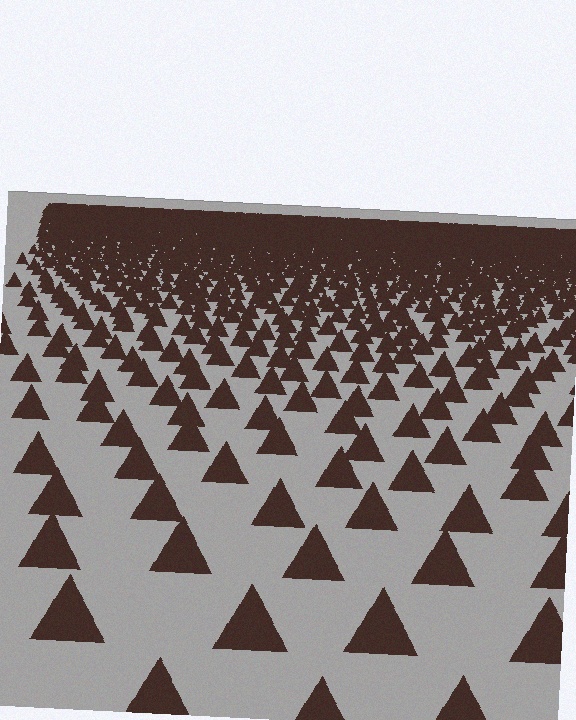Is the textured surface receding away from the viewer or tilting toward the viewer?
The surface is receding away from the viewer. Texture elements get smaller and denser toward the top.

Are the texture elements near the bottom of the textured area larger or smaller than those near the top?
Larger. Near the bottom, elements are closer to the viewer and appear at a bigger on-screen size.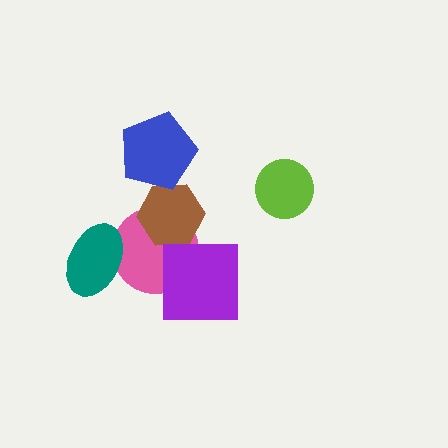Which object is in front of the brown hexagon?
The blue pentagon is in front of the brown hexagon.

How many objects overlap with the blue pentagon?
1 object overlaps with the blue pentagon.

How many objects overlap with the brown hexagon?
2 objects overlap with the brown hexagon.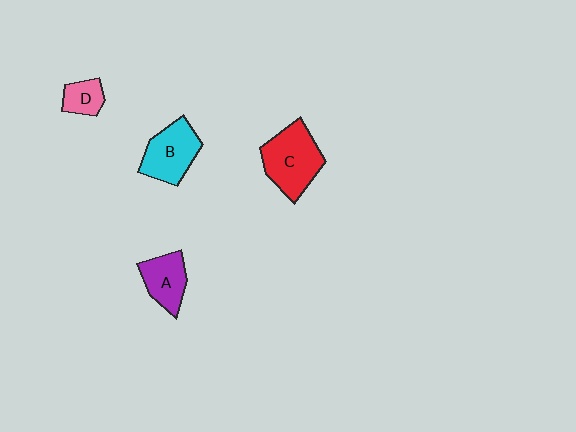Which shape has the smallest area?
Shape D (pink).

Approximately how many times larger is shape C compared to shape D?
Approximately 2.5 times.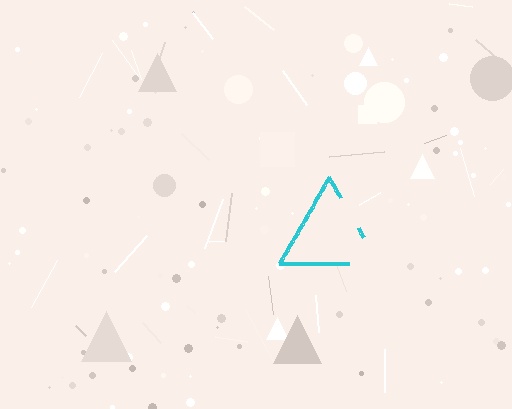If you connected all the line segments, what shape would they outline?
They would outline a triangle.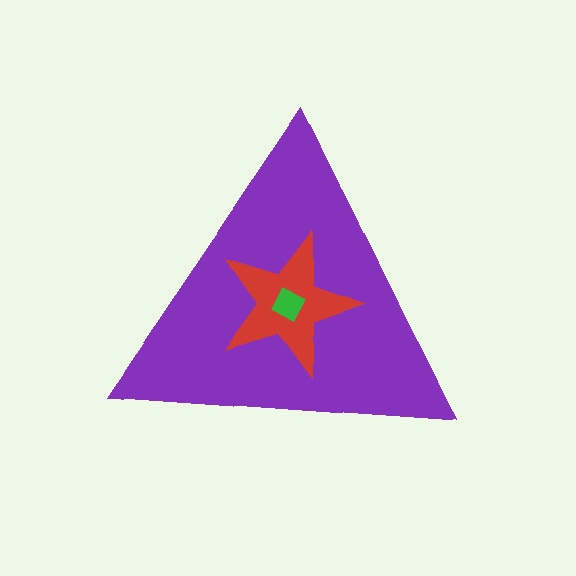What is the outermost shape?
The purple triangle.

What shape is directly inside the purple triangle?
The red star.